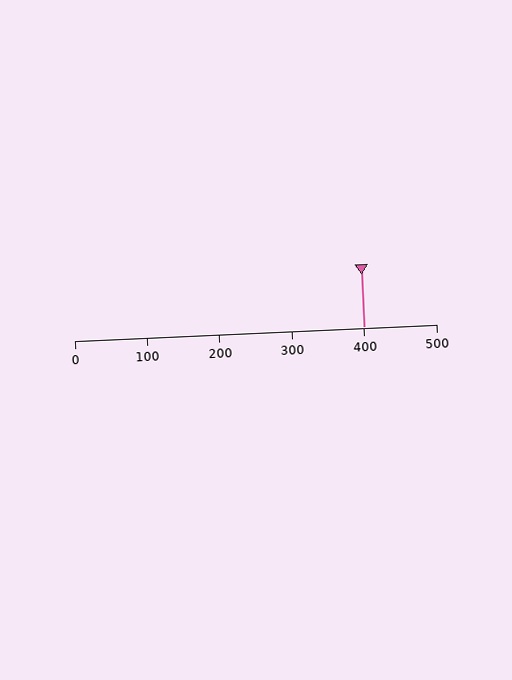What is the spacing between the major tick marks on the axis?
The major ticks are spaced 100 apart.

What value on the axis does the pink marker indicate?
The marker indicates approximately 400.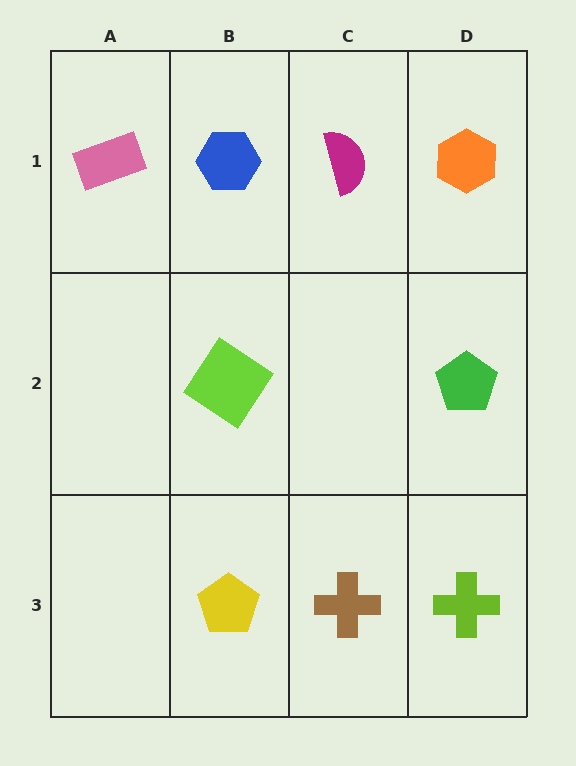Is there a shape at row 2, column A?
No, that cell is empty.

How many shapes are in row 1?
4 shapes.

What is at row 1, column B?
A blue hexagon.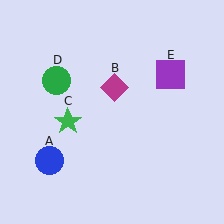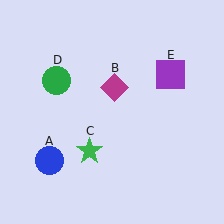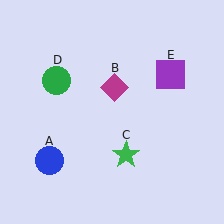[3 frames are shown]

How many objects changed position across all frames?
1 object changed position: green star (object C).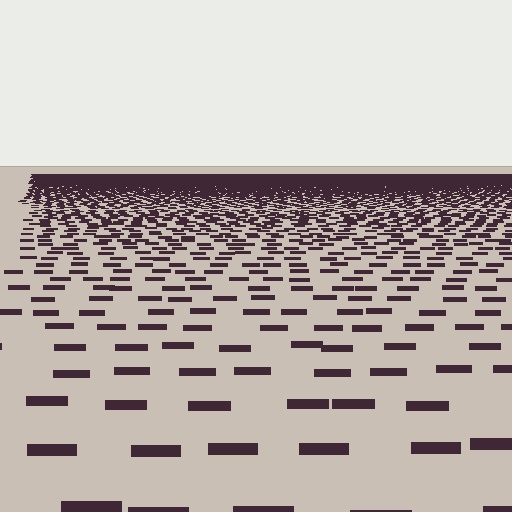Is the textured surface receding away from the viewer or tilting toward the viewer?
The surface is receding away from the viewer. Texture elements get smaller and denser toward the top.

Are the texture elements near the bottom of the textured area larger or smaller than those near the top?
Larger. Near the bottom, elements are closer to the viewer and appear at a bigger on-screen size.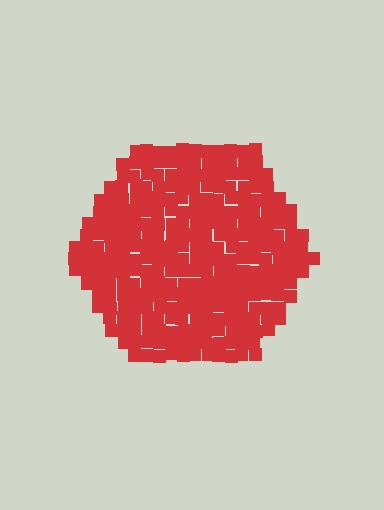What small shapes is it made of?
It is made of small squares.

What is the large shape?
The large shape is a hexagon.